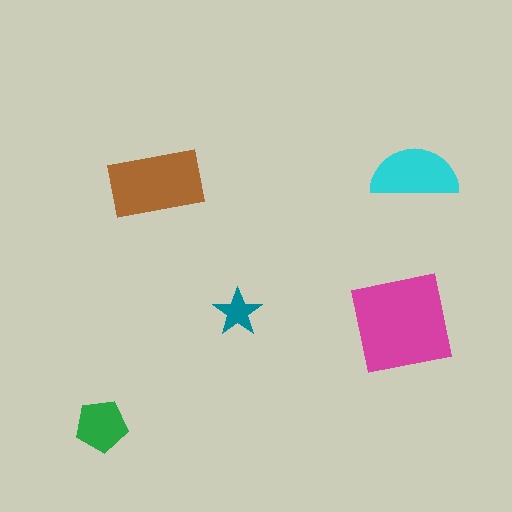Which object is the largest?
The magenta square.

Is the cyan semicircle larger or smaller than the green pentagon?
Larger.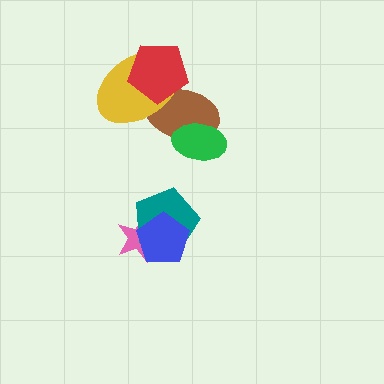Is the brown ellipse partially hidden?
Yes, it is partially covered by another shape.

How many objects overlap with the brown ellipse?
3 objects overlap with the brown ellipse.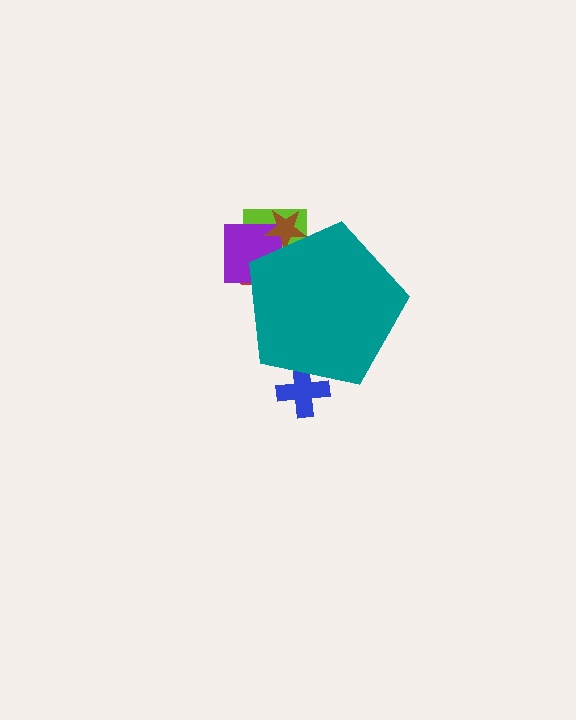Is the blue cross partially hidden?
Yes, the blue cross is partially hidden behind the teal pentagon.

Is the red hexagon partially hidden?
Yes, the red hexagon is partially hidden behind the teal pentagon.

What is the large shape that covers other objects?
A teal pentagon.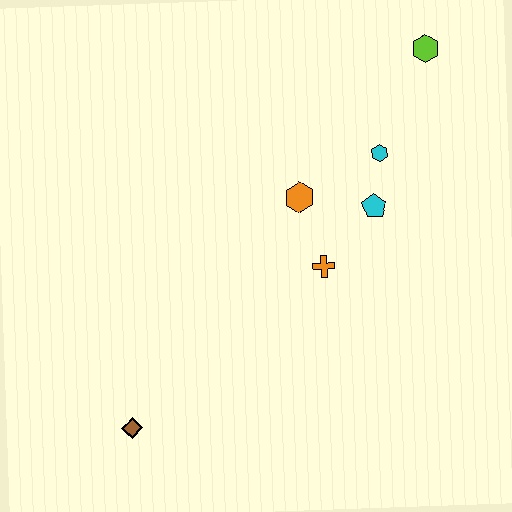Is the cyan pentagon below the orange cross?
No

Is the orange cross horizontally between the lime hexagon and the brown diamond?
Yes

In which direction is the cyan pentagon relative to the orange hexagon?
The cyan pentagon is to the right of the orange hexagon.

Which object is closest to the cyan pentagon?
The cyan hexagon is closest to the cyan pentagon.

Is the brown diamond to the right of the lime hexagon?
No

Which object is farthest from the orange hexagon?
The brown diamond is farthest from the orange hexagon.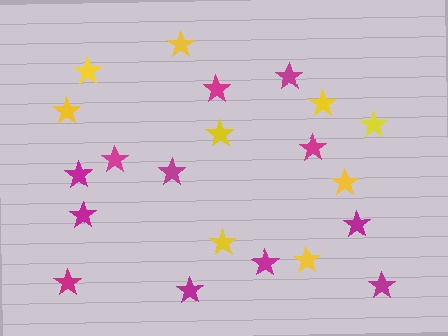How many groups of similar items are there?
There are 2 groups: one group of magenta stars (12) and one group of yellow stars (9).